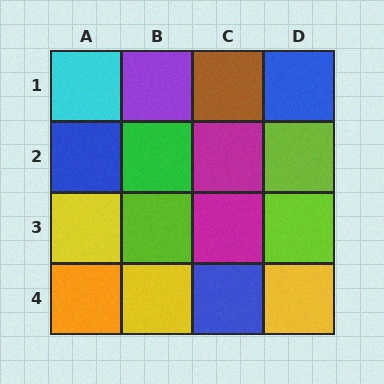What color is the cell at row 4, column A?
Orange.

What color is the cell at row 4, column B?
Yellow.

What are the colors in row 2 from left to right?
Blue, green, magenta, lime.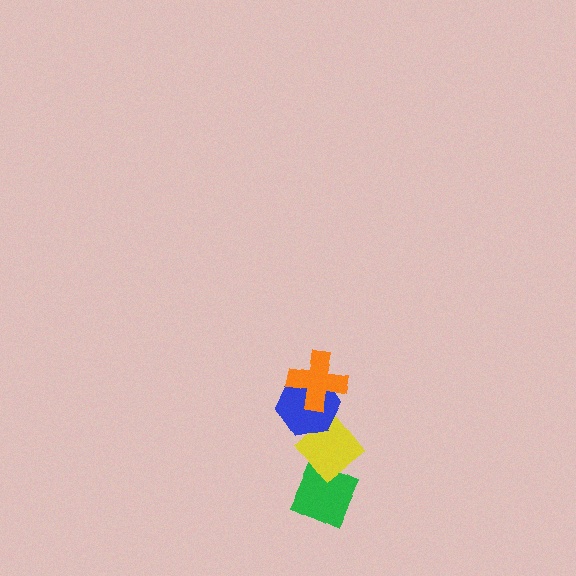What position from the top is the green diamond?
The green diamond is 4th from the top.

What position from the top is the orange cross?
The orange cross is 1st from the top.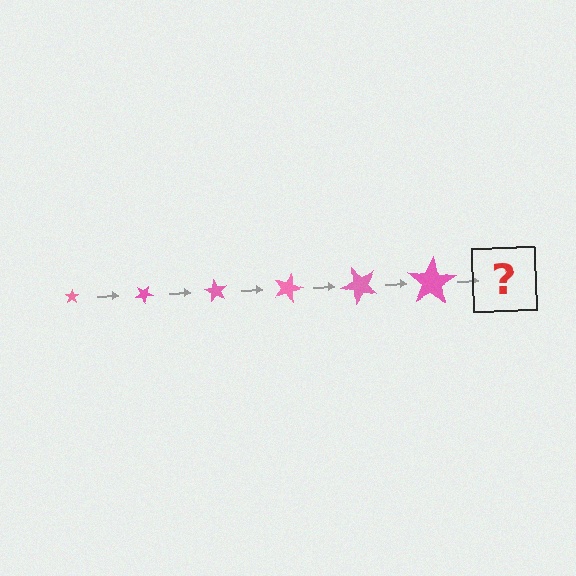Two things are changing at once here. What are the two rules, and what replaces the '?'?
The two rules are that the star grows larger each step and it rotates 30 degrees each step. The '?' should be a star, larger than the previous one and rotated 180 degrees from the start.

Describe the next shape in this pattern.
It should be a star, larger than the previous one and rotated 180 degrees from the start.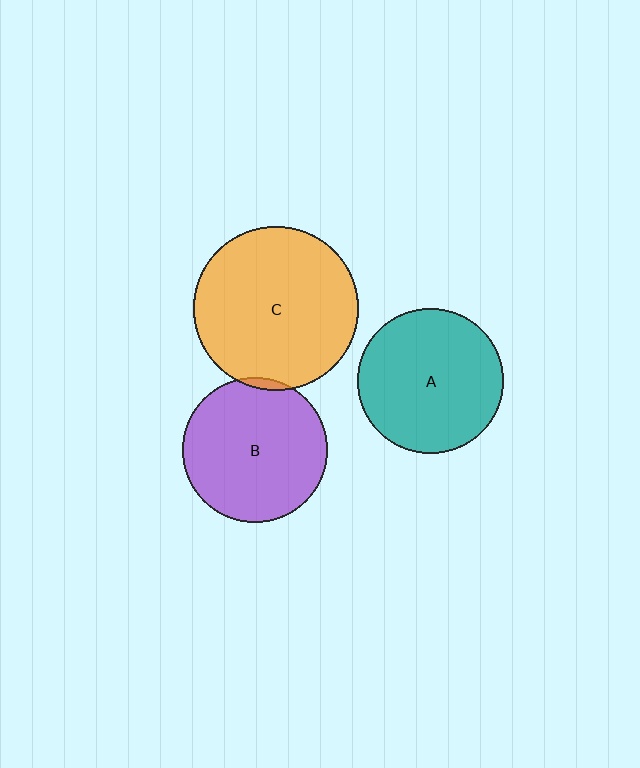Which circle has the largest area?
Circle C (orange).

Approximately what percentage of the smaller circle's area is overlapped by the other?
Approximately 5%.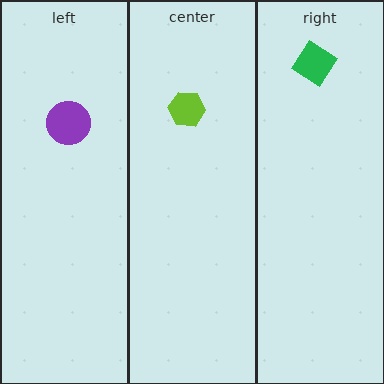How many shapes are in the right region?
1.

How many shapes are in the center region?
1.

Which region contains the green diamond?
The right region.